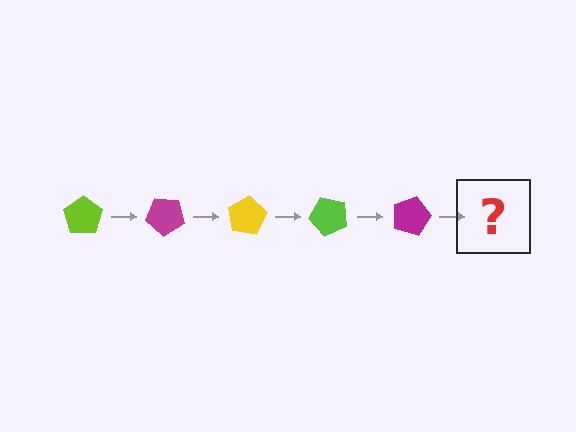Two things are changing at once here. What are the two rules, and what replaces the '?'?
The two rules are that it rotates 40 degrees each step and the color cycles through lime, magenta, and yellow. The '?' should be a yellow pentagon, rotated 200 degrees from the start.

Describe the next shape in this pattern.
It should be a yellow pentagon, rotated 200 degrees from the start.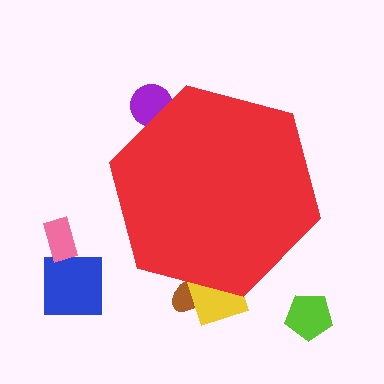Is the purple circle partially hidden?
Yes, the purple circle is partially hidden behind the red hexagon.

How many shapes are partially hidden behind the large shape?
3 shapes are partially hidden.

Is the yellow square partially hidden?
Yes, the yellow square is partially hidden behind the red hexagon.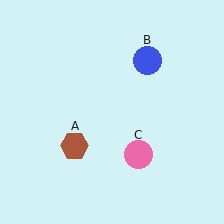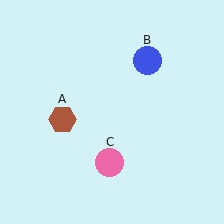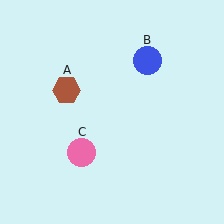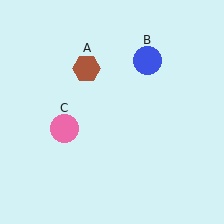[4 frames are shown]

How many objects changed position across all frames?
2 objects changed position: brown hexagon (object A), pink circle (object C).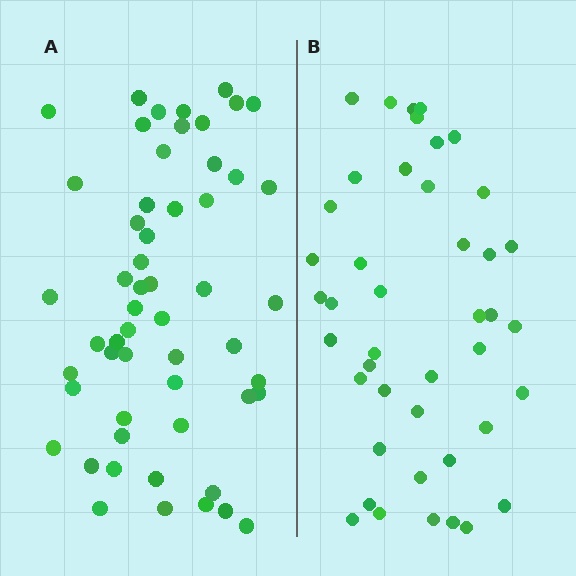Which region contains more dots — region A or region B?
Region A (the left region) has more dots.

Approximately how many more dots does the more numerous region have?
Region A has roughly 12 or so more dots than region B.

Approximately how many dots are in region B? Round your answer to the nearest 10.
About 40 dots. (The exact count is 43, which rounds to 40.)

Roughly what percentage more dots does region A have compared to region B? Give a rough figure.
About 30% more.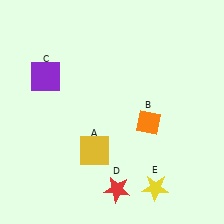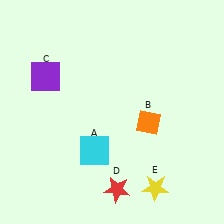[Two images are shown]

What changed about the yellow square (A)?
In Image 1, A is yellow. In Image 2, it changed to cyan.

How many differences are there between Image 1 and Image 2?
There is 1 difference between the two images.